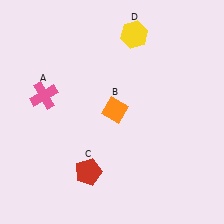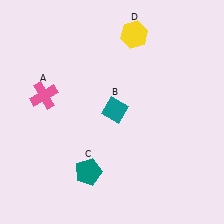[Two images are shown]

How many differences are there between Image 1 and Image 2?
There are 2 differences between the two images.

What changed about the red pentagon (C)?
In Image 1, C is red. In Image 2, it changed to teal.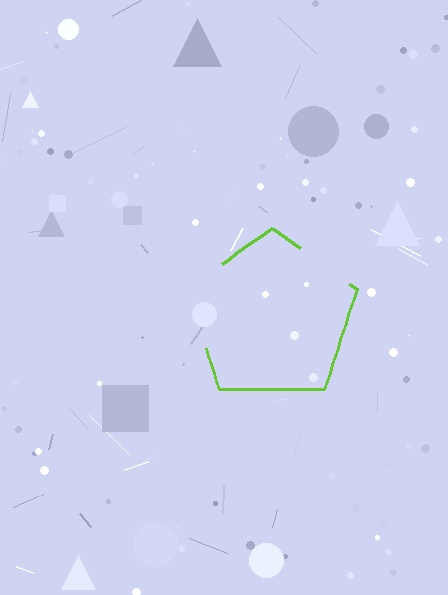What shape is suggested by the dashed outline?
The dashed outline suggests a pentagon.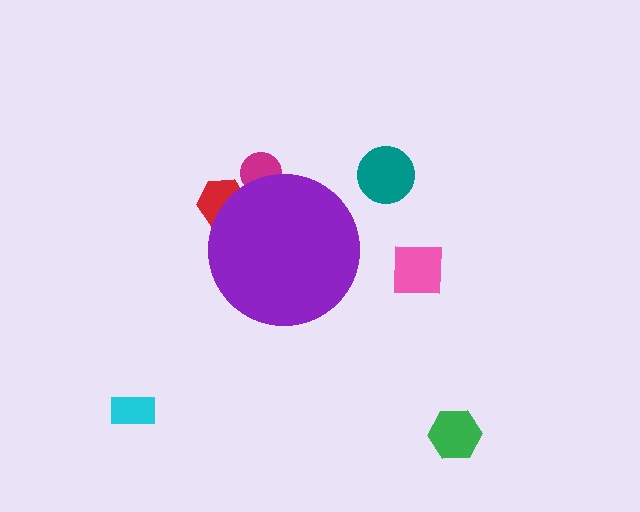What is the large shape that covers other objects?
A purple circle.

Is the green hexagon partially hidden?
No, the green hexagon is fully visible.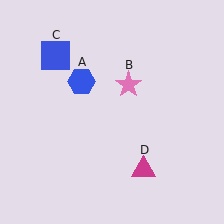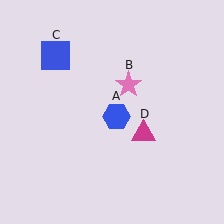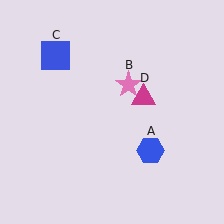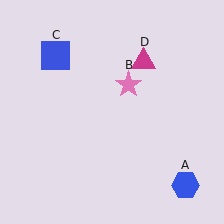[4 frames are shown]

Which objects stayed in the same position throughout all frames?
Pink star (object B) and blue square (object C) remained stationary.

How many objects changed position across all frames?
2 objects changed position: blue hexagon (object A), magenta triangle (object D).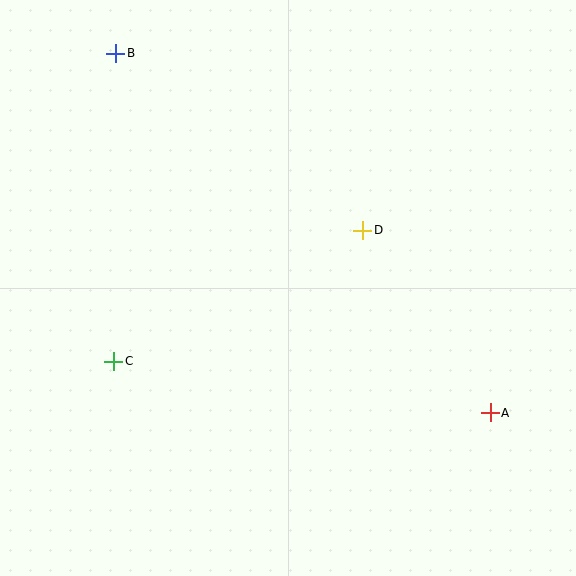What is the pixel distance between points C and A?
The distance between C and A is 380 pixels.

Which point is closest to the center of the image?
Point D at (363, 230) is closest to the center.